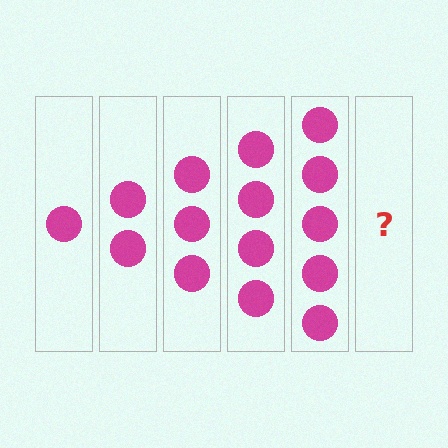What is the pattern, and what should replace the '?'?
The pattern is that each step adds one more circle. The '?' should be 6 circles.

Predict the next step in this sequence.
The next step is 6 circles.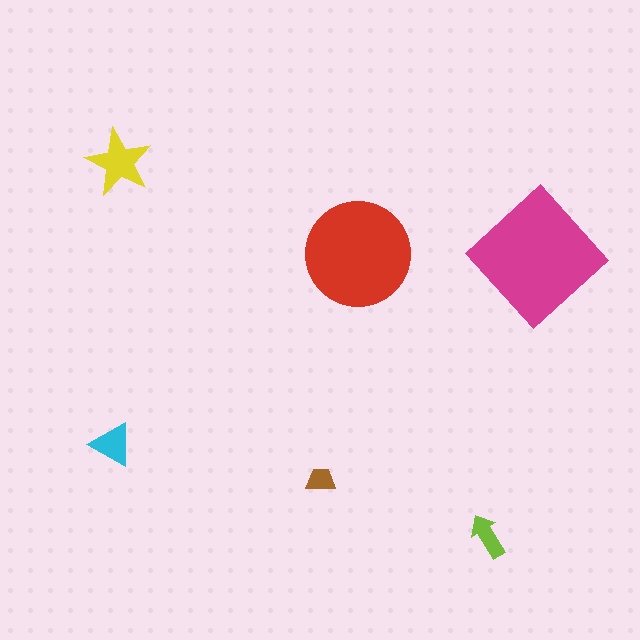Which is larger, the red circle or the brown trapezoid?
The red circle.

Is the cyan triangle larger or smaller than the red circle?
Smaller.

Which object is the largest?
The magenta diamond.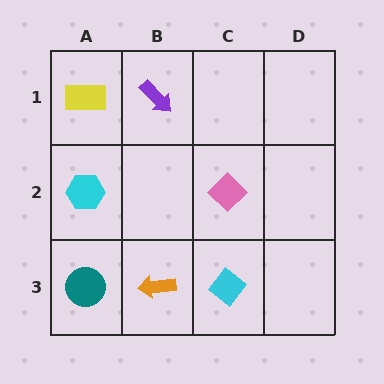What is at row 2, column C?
A pink diamond.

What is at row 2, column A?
A cyan hexagon.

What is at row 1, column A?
A yellow rectangle.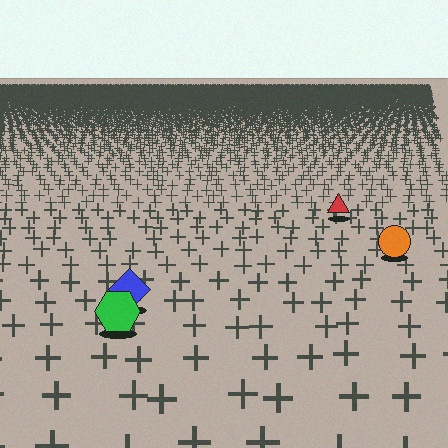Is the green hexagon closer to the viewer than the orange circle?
Yes. The green hexagon is closer — you can tell from the texture gradient: the ground texture is coarser near it.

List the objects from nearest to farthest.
From nearest to farthest: the green hexagon, the blue diamond, the orange circle, the red triangle.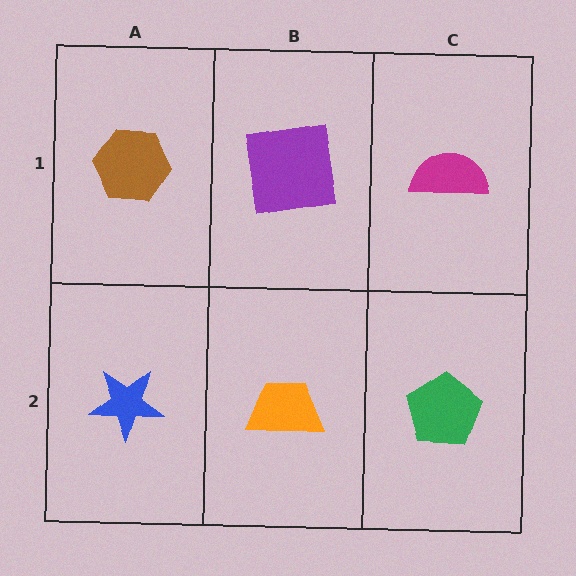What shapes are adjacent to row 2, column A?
A brown hexagon (row 1, column A), an orange trapezoid (row 2, column B).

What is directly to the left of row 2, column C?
An orange trapezoid.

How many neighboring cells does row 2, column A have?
2.